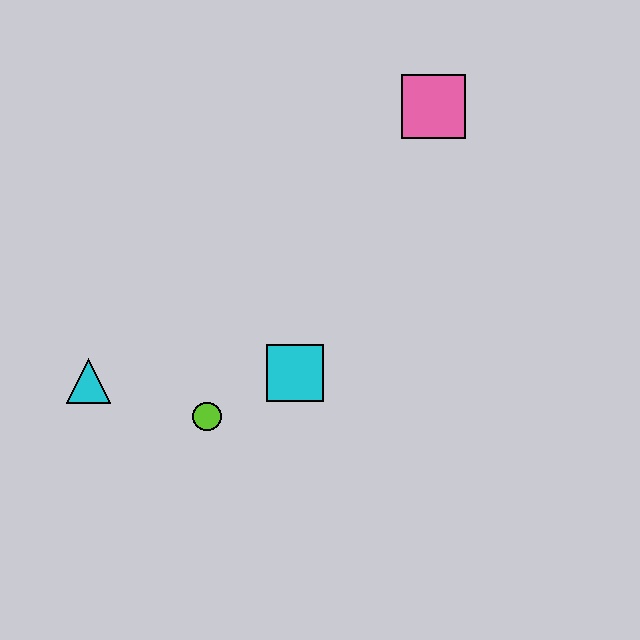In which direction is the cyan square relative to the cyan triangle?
The cyan square is to the right of the cyan triangle.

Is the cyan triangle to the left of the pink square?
Yes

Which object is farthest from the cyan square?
The pink square is farthest from the cyan square.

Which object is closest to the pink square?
The cyan square is closest to the pink square.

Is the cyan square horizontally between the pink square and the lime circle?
Yes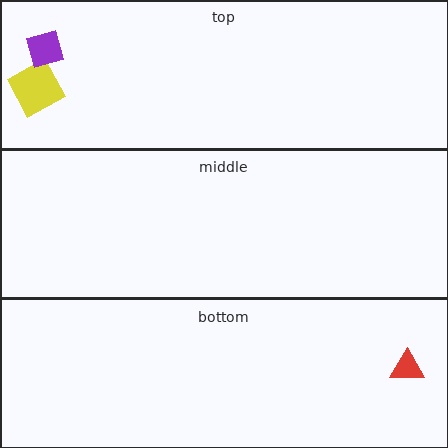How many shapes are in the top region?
2.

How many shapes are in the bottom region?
1.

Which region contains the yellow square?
The top region.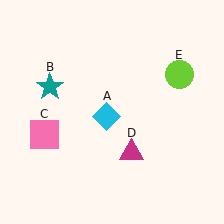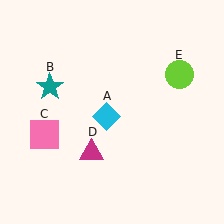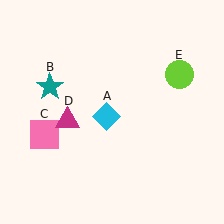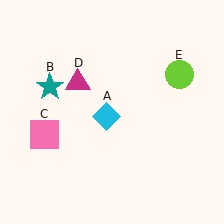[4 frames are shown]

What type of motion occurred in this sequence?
The magenta triangle (object D) rotated clockwise around the center of the scene.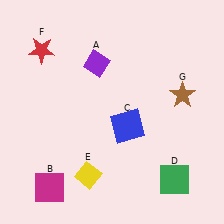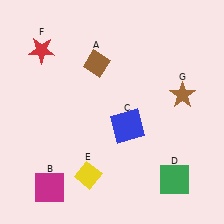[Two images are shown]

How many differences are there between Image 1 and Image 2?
There is 1 difference between the two images.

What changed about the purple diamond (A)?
In Image 1, A is purple. In Image 2, it changed to brown.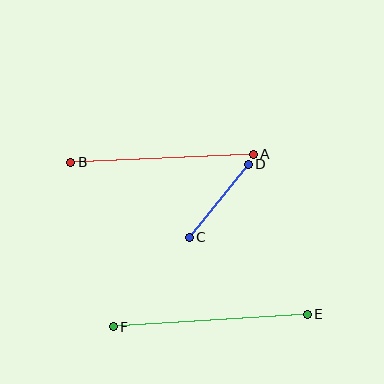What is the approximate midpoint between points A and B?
The midpoint is at approximately (162, 158) pixels.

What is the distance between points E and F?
The distance is approximately 194 pixels.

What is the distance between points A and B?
The distance is approximately 183 pixels.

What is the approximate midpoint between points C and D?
The midpoint is at approximately (219, 201) pixels.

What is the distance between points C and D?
The distance is approximately 94 pixels.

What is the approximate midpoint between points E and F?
The midpoint is at approximately (210, 320) pixels.